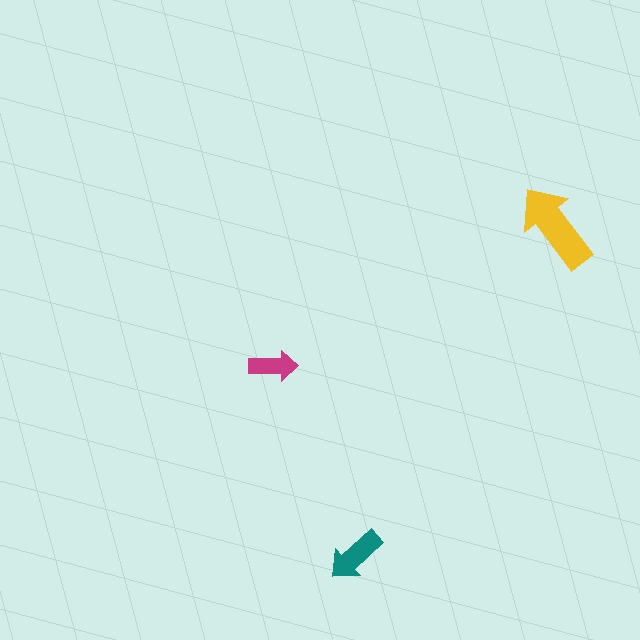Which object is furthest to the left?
The magenta arrow is leftmost.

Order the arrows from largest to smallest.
the yellow one, the teal one, the magenta one.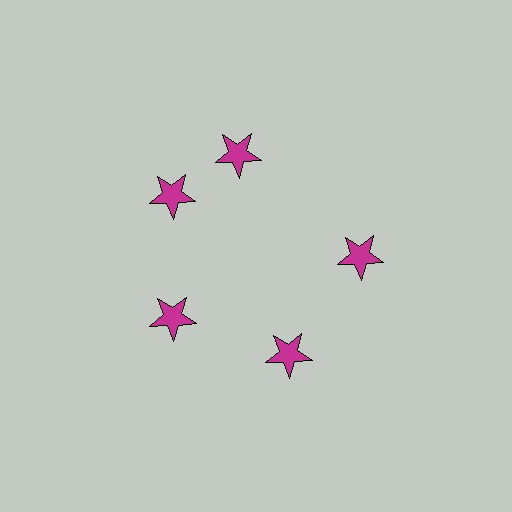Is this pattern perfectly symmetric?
No. The 5 magenta stars are arranged in a ring, but one element near the 1 o'clock position is rotated out of alignment along the ring, breaking the 5-fold rotational symmetry.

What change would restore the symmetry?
The symmetry would be restored by rotating it back into even spacing with its neighbors so that all 5 stars sit at equal angles and equal distance from the center.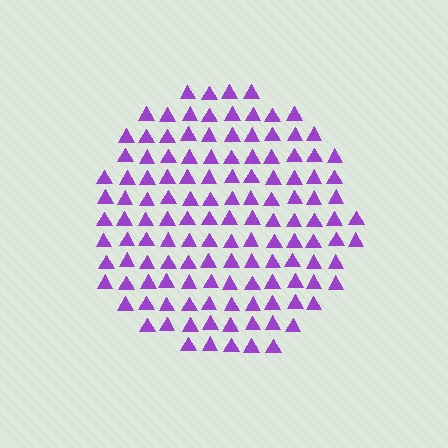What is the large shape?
The large shape is a circle.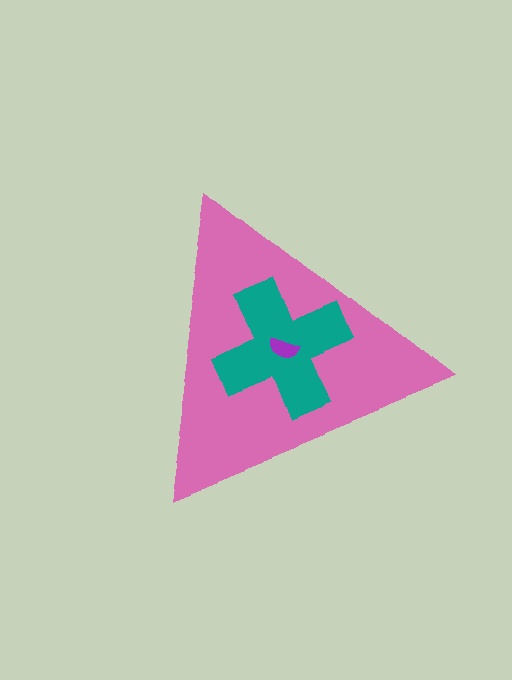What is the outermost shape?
The pink triangle.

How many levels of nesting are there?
3.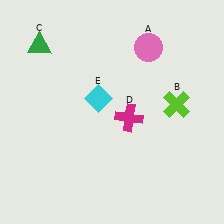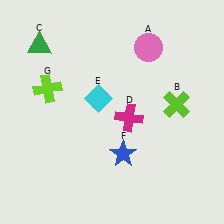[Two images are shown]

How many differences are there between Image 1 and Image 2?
There are 2 differences between the two images.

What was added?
A blue star (F), a lime cross (G) were added in Image 2.